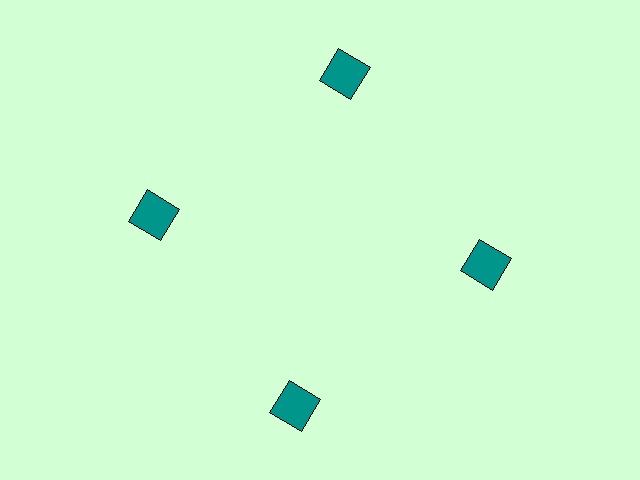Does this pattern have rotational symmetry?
Yes, this pattern has 4-fold rotational symmetry. It looks the same after rotating 90 degrees around the center.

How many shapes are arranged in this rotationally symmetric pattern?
There are 4 shapes, arranged in 4 groups of 1.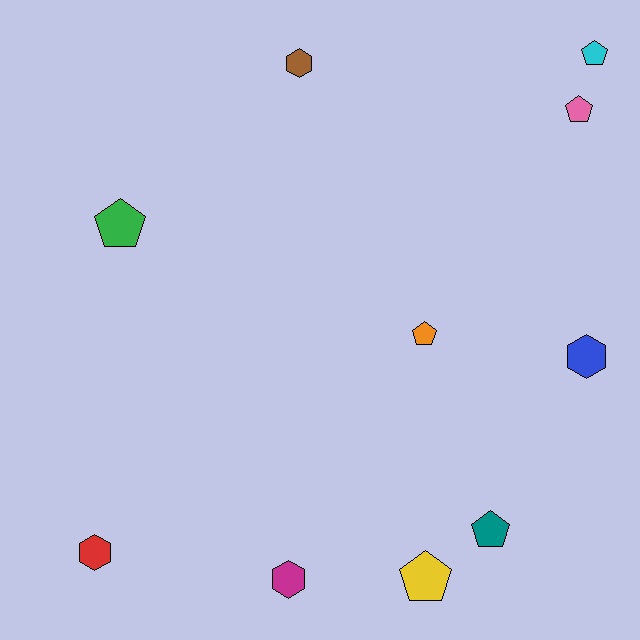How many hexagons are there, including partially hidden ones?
There are 4 hexagons.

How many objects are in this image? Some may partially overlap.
There are 10 objects.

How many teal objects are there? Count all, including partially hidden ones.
There is 1 teal object.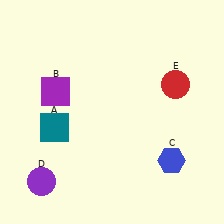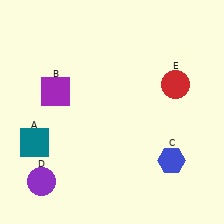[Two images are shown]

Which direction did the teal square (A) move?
The teal square (A) moved left.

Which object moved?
The teal square (A) moved left.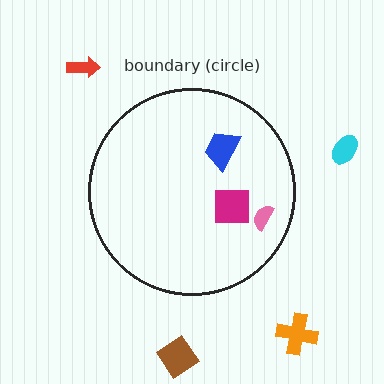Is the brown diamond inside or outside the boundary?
Outside.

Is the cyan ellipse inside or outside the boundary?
Outside.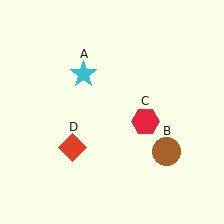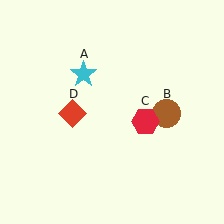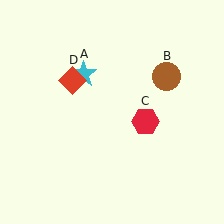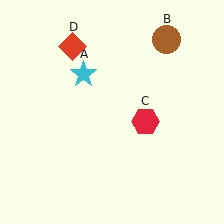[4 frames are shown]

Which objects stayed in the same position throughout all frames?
Cyan star (object A) and red hexagon (object C) remained stationary.